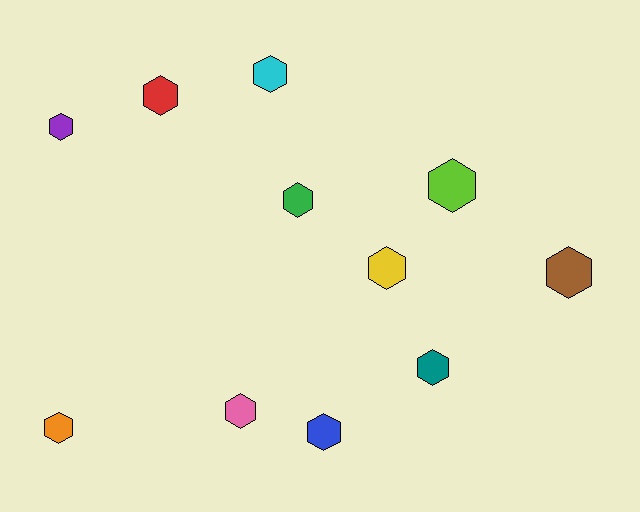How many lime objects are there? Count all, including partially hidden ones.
There is 1 lime object.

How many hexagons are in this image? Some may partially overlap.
There are 11 hexagons.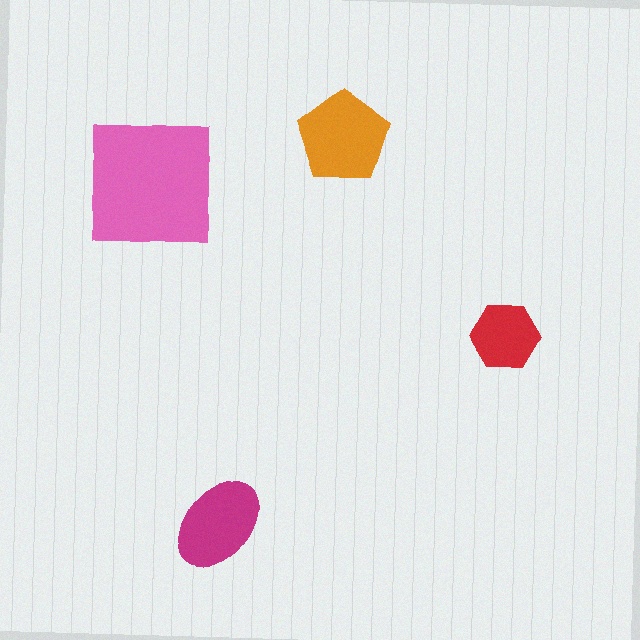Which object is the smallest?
The red hexagon.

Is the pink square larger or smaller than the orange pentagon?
Larger.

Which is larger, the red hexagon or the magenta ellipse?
The magenta ellipse.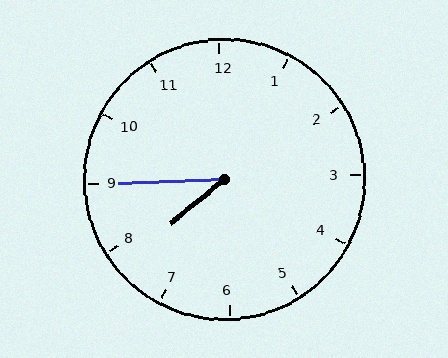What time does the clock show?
7:45.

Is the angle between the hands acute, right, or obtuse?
It is acute.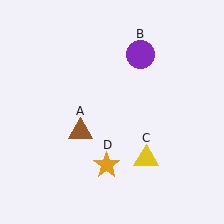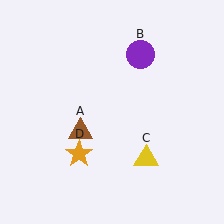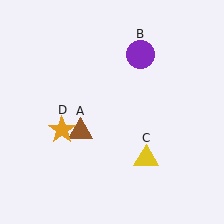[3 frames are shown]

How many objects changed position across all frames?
1 object changed position: orange star (object D).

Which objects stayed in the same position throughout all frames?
Brown triangle (object A) and purple circle (object B) and yellow triangle (object C) remained stationary.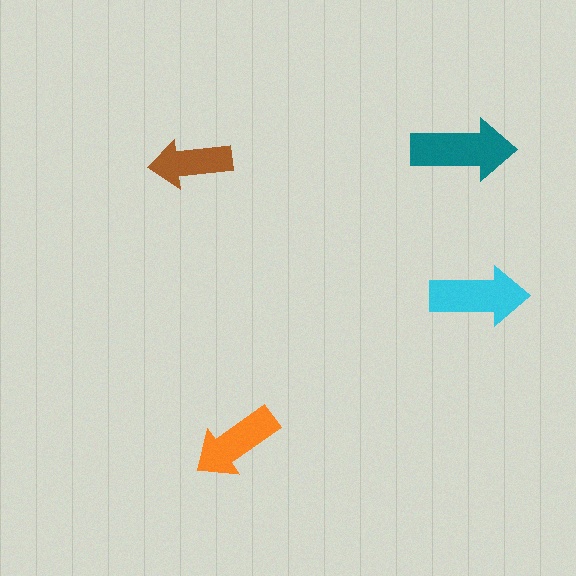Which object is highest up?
The teal arrow is topmost.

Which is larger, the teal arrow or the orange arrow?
The teal one.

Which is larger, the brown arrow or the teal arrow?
The teal one.